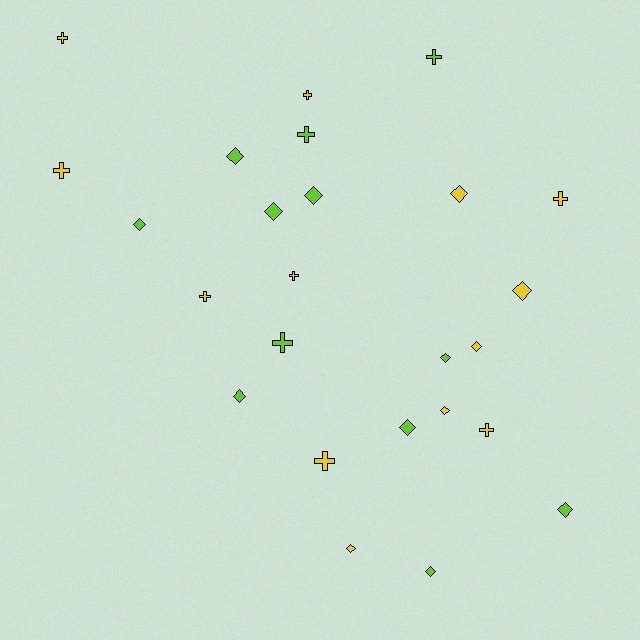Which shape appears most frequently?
Diamond, with 14 objects.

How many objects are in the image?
There are 25 objects.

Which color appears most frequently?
Yellow, with 13 objects.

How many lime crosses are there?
There are 3 lime crosses.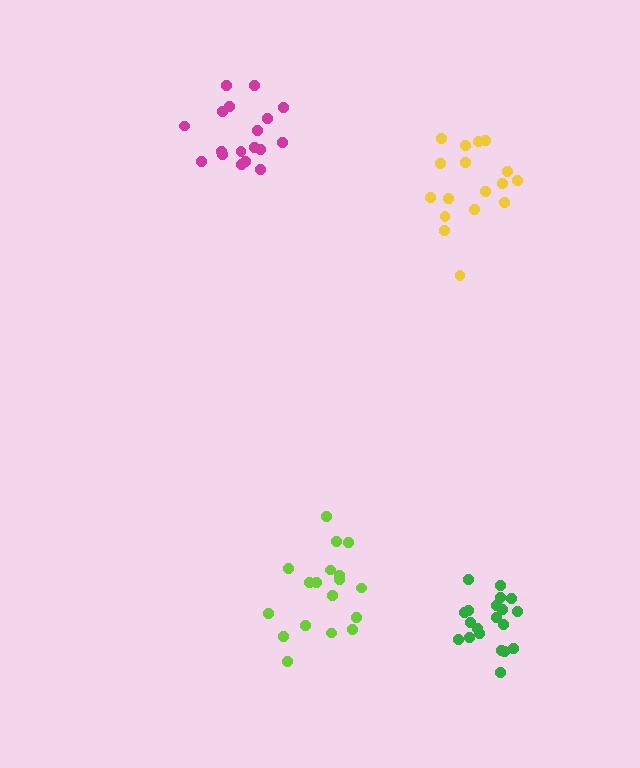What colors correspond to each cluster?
The clusters are colored: lime, magenta, green, yellow.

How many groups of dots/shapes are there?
There are 4 groups.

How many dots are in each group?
Group 1: 18 dots, Group 2: 18 dots, Group 3: 20 dots, Group 4: 17 dots (73 total).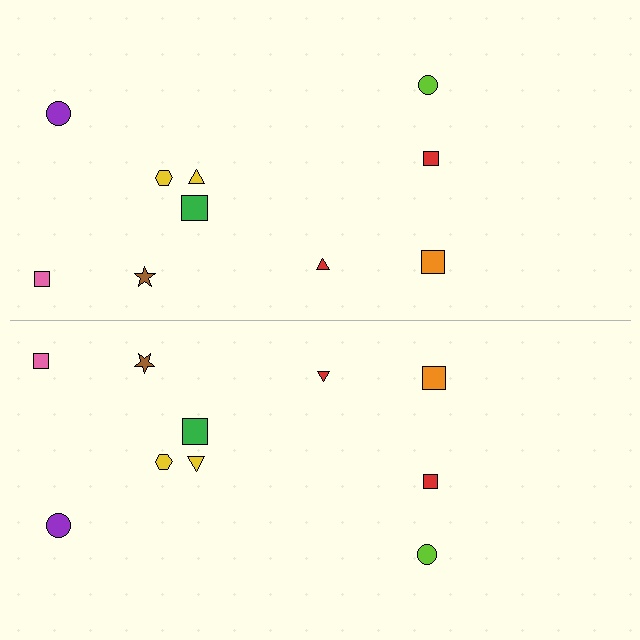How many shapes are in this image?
There are 20 shapes in this image.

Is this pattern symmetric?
Yes, this pattern has bilateral (reflection) symmetry.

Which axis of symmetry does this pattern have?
The pattern has a horizontal axis of symmetry running through the center of the image.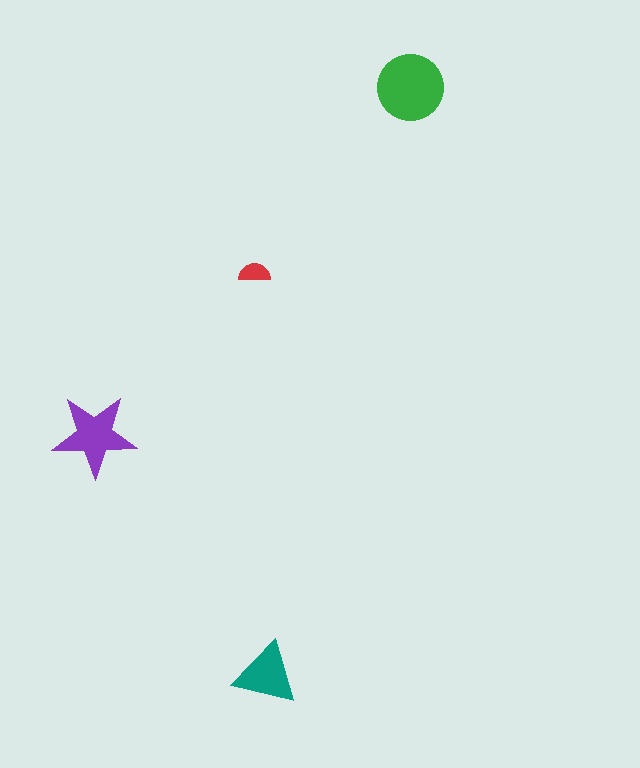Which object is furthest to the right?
The green circle is rightmost.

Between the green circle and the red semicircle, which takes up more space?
The green circle.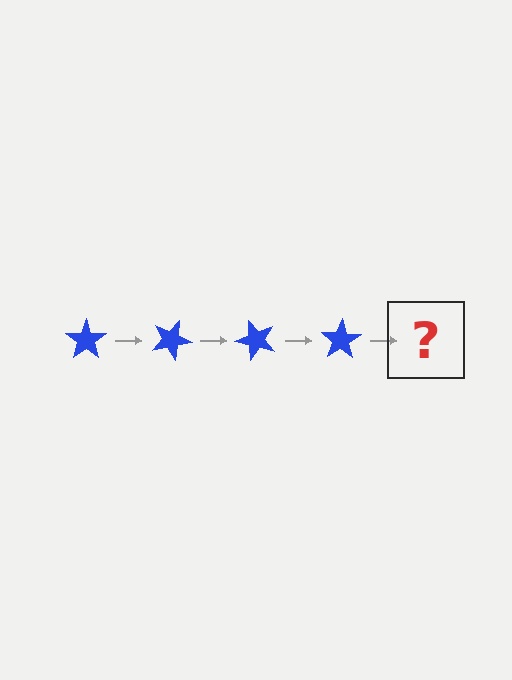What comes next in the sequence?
The next element should be a blue star rotated 100 degrees.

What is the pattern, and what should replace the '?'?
The pattern is that the star rotates 25 degrees each step. The '?' should be a blue star rotated 100 degrees.